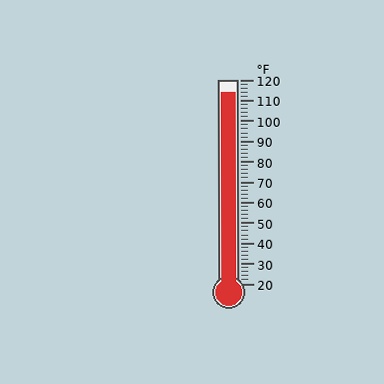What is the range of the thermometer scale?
The thermometer scale ranges from 20°F to 120°F.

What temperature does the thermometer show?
The thermometer shows approximately 114°F.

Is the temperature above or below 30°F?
The temperature is above 30°F.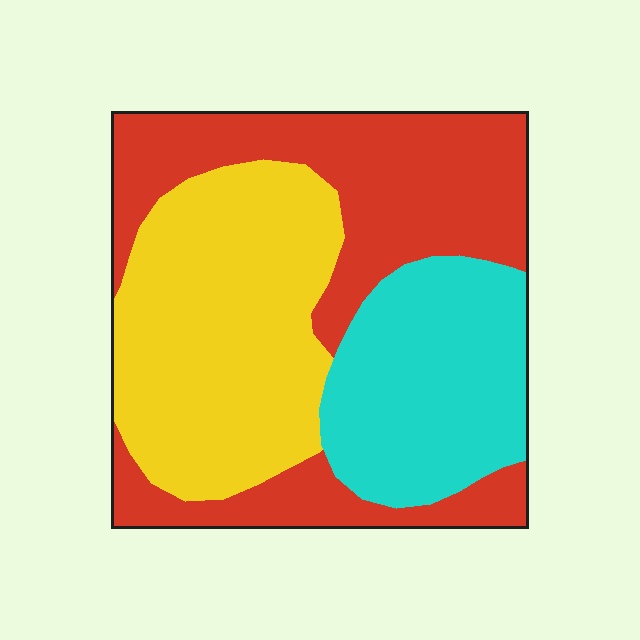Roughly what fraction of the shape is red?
Red takes up about two fifths (2/5) of the shape.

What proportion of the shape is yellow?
Yellow covers around 35% of the shape.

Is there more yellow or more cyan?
Yellow.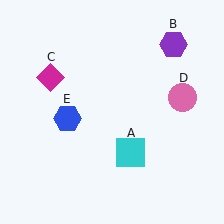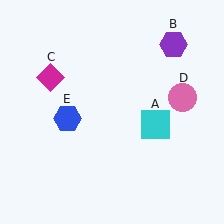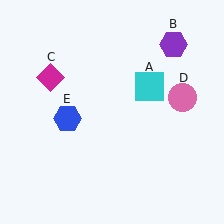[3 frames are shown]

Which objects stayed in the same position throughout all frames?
Purple hexagon (object B) and magenta diamond (object C) and pink circle (object D) and blue hexagon (object E) remained stationary.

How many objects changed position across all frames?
1 object changed position: cyan square (object A).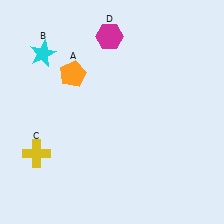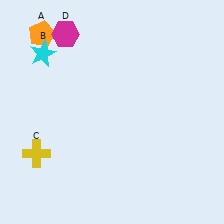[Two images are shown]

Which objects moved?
The objects that moved are: the orange pentagon (A), the magenta hexagon (D).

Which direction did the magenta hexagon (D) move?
The magenta hexagon (D) moved left.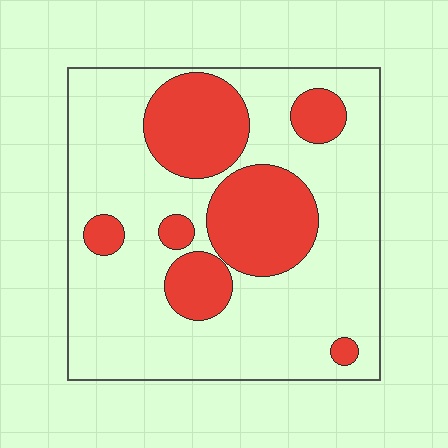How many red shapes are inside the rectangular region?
7.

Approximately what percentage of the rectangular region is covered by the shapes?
Approximately 30%.